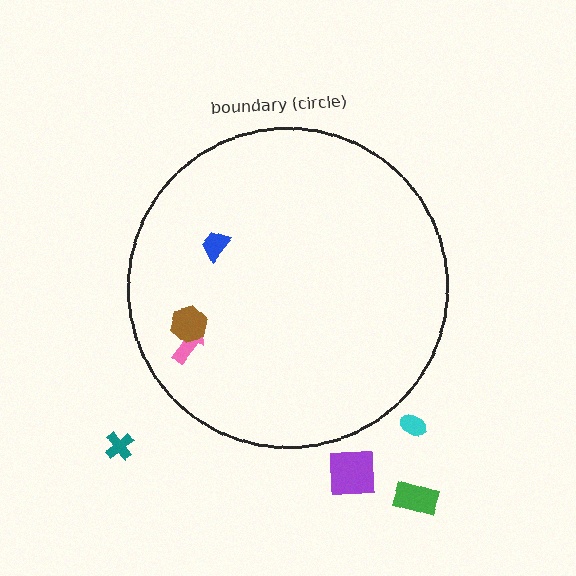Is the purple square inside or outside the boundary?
Outside.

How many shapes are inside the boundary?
3 inside, 4 outside.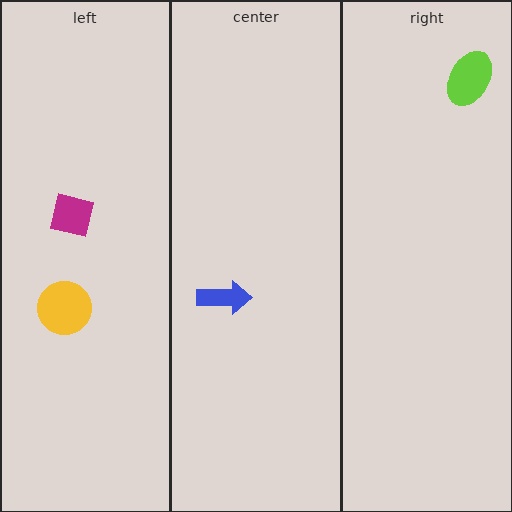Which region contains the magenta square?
The left region.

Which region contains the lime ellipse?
The right region.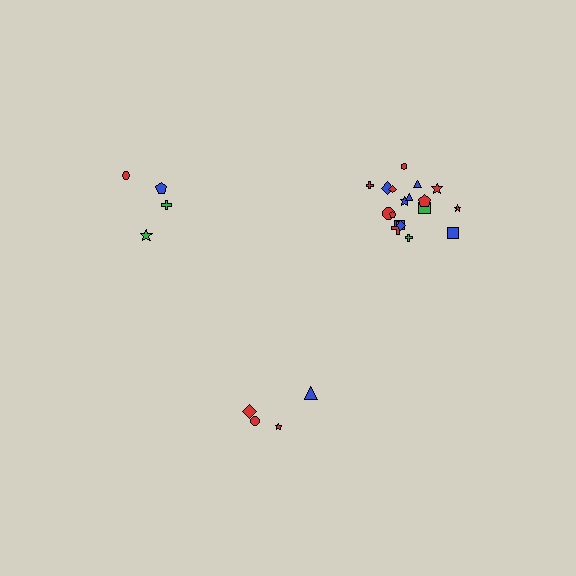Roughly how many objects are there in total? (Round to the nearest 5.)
Roughly 25 objects in total.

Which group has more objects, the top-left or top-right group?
The top-right group.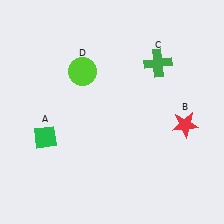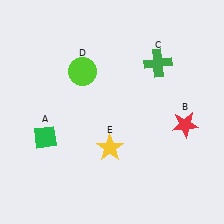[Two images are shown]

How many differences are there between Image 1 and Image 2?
There is 1 difference between the two images.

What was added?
A yellow star (E) was added in Image 2.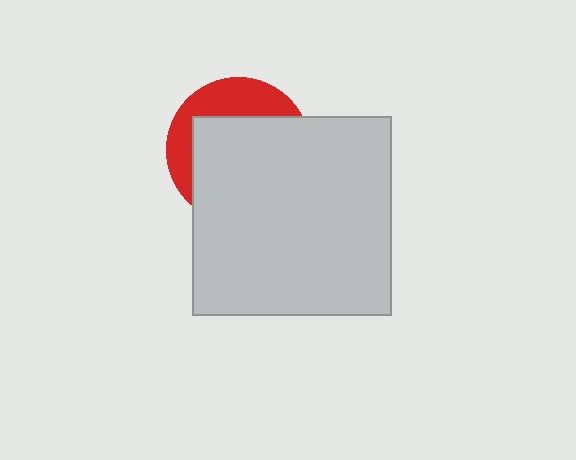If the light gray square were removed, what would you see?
You would see the complete red circle.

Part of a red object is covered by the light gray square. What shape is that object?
It is a circle.